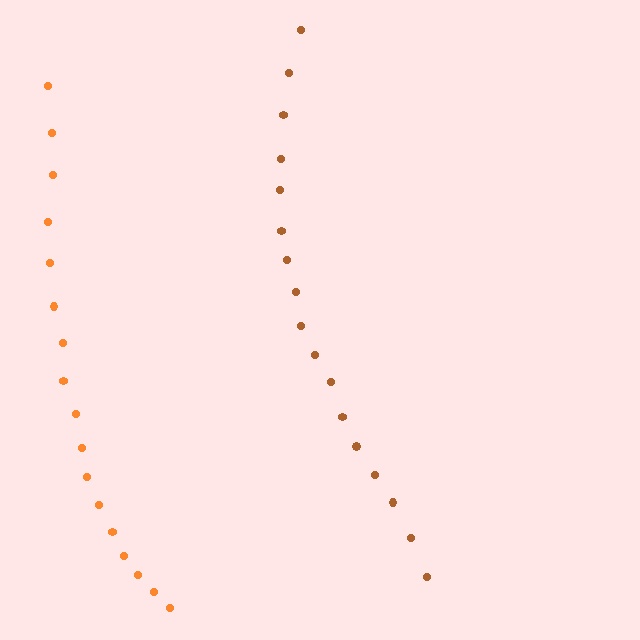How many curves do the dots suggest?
There are 2 distinct paths.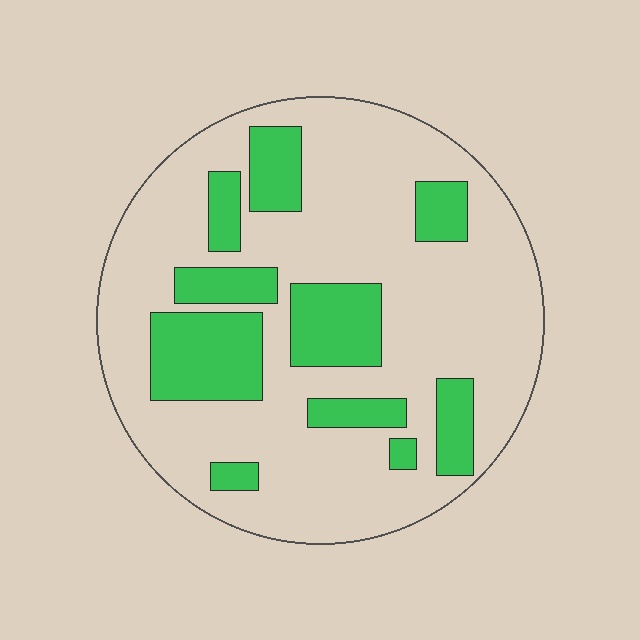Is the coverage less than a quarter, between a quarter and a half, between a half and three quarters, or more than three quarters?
Between a quarter and a half.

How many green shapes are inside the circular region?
10.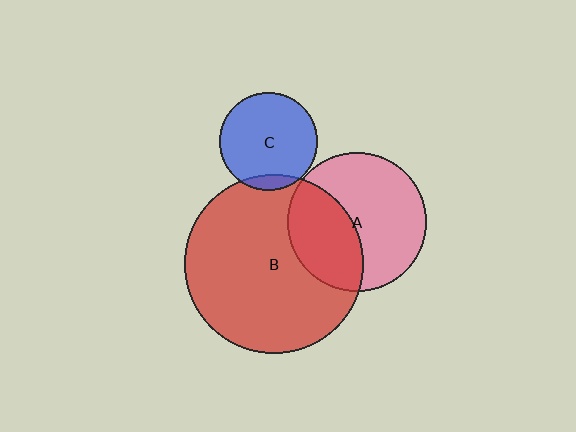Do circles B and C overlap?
Yes.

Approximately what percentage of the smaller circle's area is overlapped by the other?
Approximately 10%.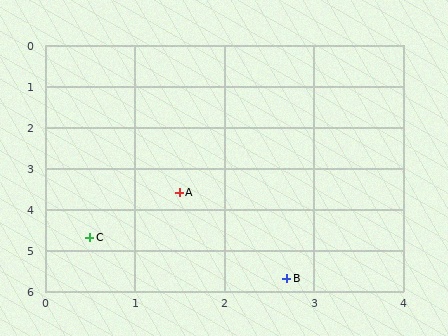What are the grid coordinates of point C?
Point C is at approximately (0.5, 4.7).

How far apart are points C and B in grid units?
Points C and B are about 2.4 grid units apart.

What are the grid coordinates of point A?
Point A is at approximately (1.5, 3.6).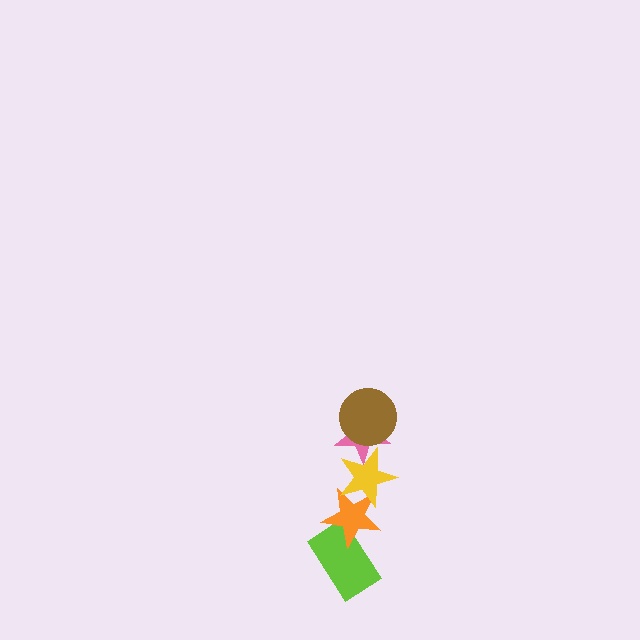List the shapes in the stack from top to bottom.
From top to bottom: the brown circle, the pink star, the yellow star, the orange star, the lime rectangle.